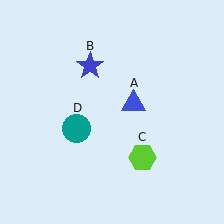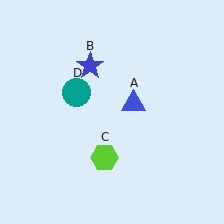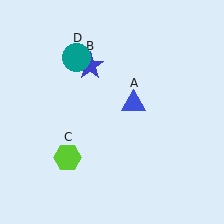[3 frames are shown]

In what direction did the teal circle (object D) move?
The teal circle (object D) moved up.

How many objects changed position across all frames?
2 objects changed position: lime hexagon (object C), teal circle (object D).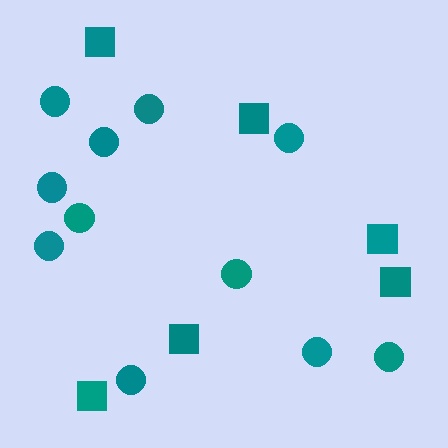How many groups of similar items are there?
There are 2 groups: one group of circles (11) and one group of squares (6).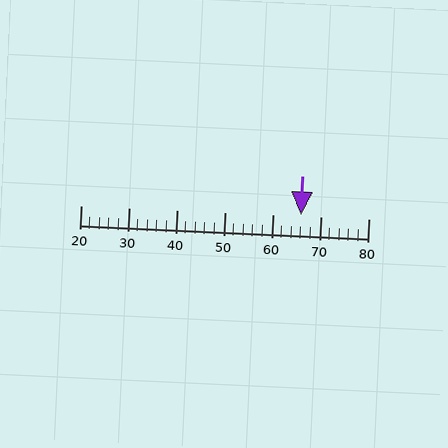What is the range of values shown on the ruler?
The ruler shows values from 20 to 80.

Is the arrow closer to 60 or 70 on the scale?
The arrow is closer to 70.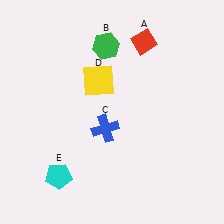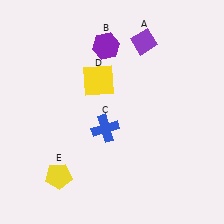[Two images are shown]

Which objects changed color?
A changed from red to purple. B changed from green to purple. E changed from cyan to yellow.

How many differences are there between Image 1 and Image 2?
There are 3 differences between the two images.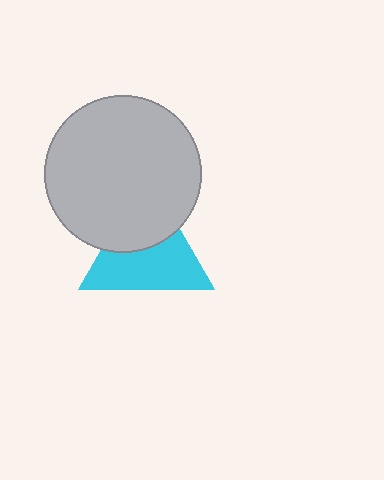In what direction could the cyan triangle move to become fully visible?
The cyan triangle could move down. That would shift it out from behind the light gray circle entirely.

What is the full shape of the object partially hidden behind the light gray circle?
The partially hidden object is a cyan triangle.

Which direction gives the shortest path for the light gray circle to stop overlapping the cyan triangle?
Moving up gives the shortest separation.